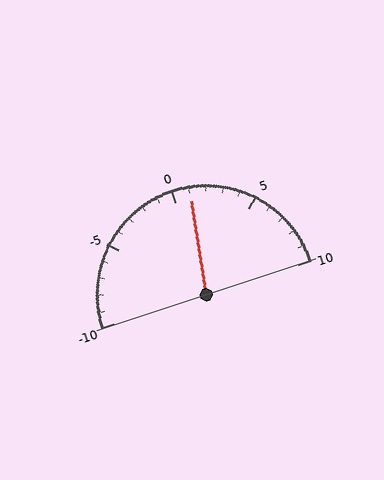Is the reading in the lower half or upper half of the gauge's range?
The reading is in the upper half of the range (-10 to 10).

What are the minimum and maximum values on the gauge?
The gauge ranges from -10 to 10.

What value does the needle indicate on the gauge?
The needle indicates approximately 1.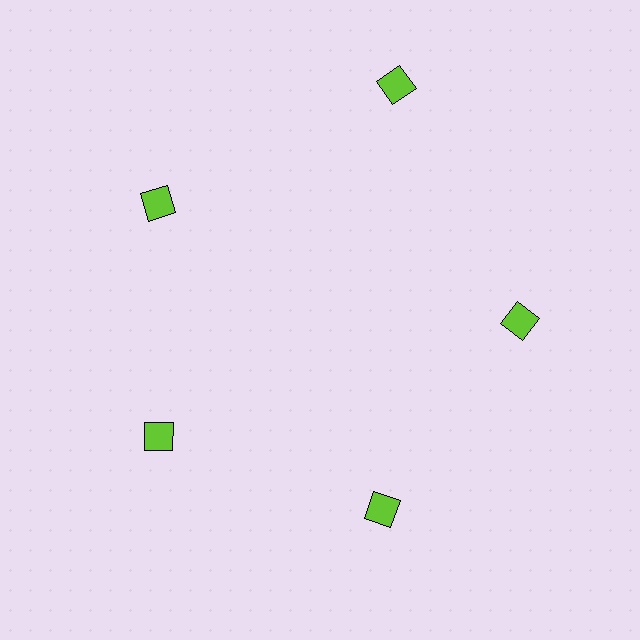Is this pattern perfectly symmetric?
No. The 5 lime squares are arranged in a ring, but one element near the 1 o'clock position is pushed outward from the center, breaking the 5-fold rotational symmetry.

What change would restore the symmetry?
The symmetry would be restored by moving it inward, back onto the ring so that all 5 squares sit at equal angles and equal distance from the center.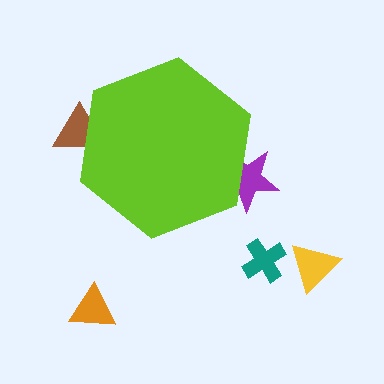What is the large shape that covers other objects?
A lime hexagon.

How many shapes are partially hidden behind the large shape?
2 shapes are partially hidden.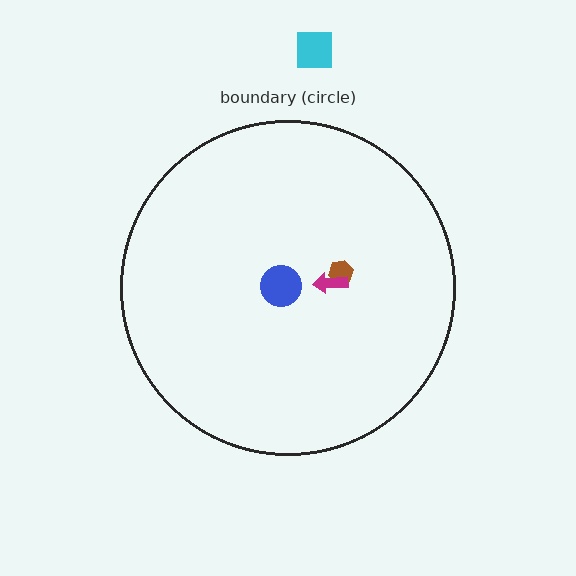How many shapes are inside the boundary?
3 inside, 1 outside.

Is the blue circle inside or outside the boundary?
Inside.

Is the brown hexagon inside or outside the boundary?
Inside.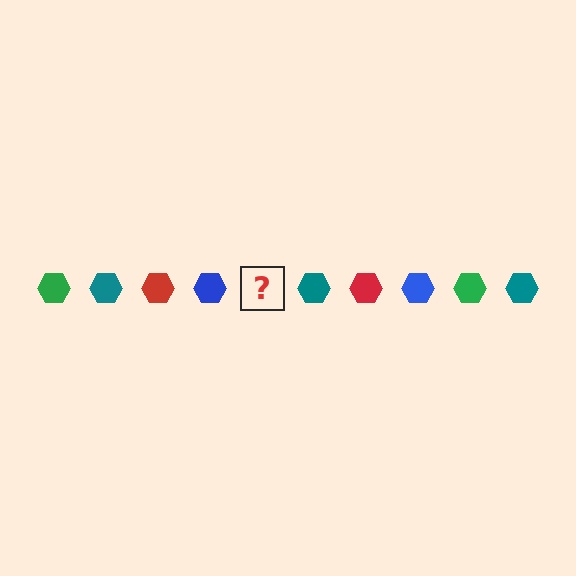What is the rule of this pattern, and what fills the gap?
The rule is that the pattern cycles through green, teal, red, blue hexagons. The gap should be filled with a green hexagon.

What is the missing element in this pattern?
The missing element is a green hexagon.